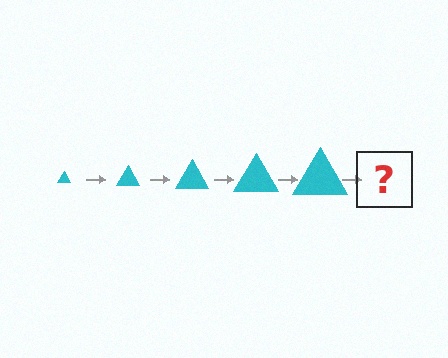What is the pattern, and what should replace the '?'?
The pattern is that the triangle gets progressively larger each step. The '?' should be a cyan triangle, larger than the previous one.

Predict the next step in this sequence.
The next step is a cyan triangle, larger than the previous one.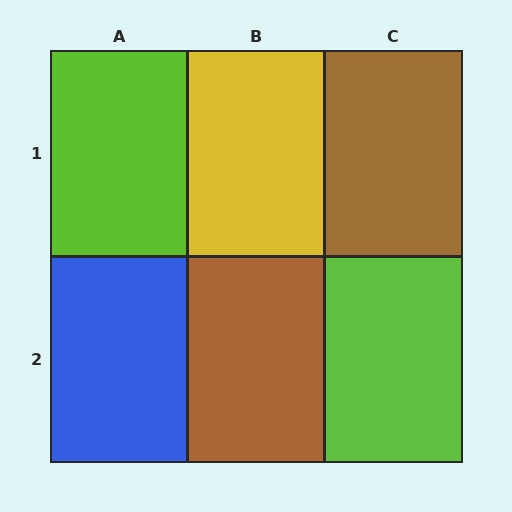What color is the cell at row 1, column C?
Brown.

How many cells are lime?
2 cells are lime.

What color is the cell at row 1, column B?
Yellow.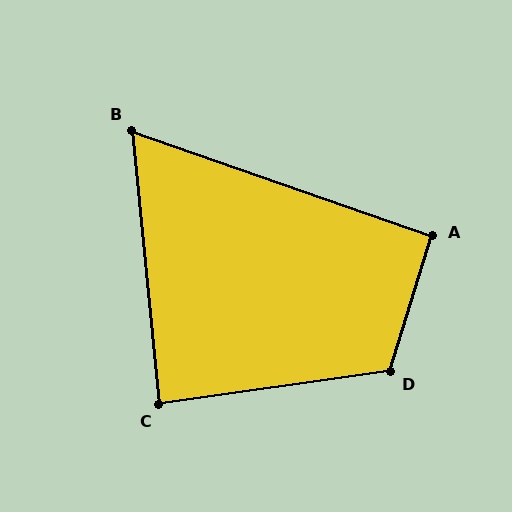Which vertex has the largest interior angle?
D, at approximately 115 degrees.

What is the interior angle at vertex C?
Approximately 88 degrees (approximately right).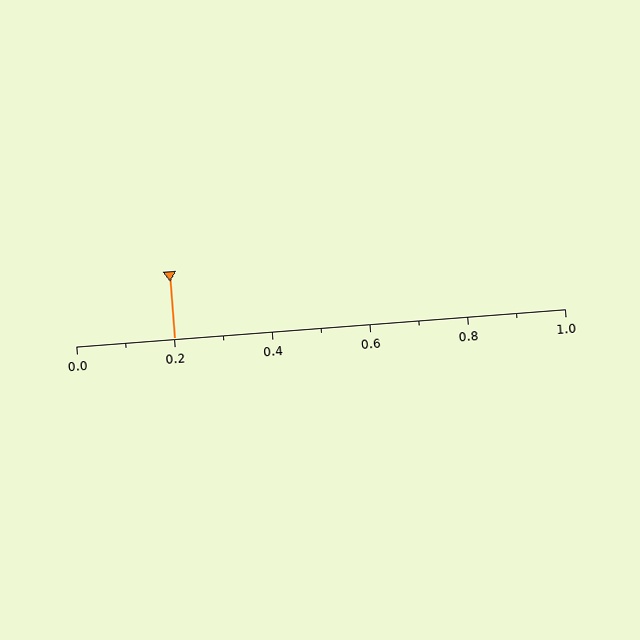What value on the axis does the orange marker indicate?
The marker indicates approximately 0.2.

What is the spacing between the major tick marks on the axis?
The major ticks are spaced 0.2 apart.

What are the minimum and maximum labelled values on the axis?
The axis runs from 0.0 to 1.0.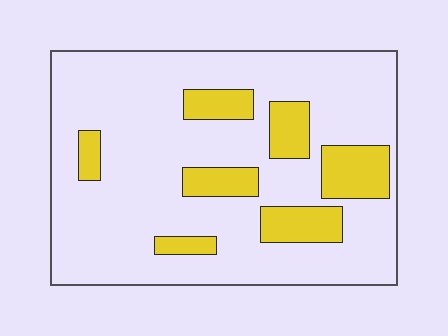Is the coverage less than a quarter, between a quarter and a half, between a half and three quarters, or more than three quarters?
Less than a quarter.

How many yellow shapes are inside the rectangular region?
7.